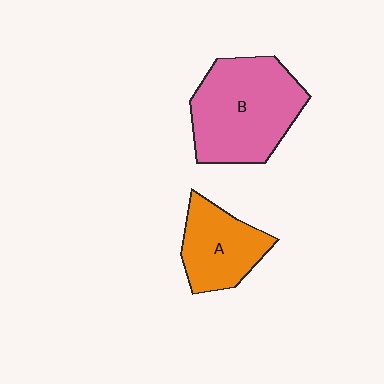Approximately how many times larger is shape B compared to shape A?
Approximately 1.7 times.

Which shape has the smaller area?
Shape A (orange).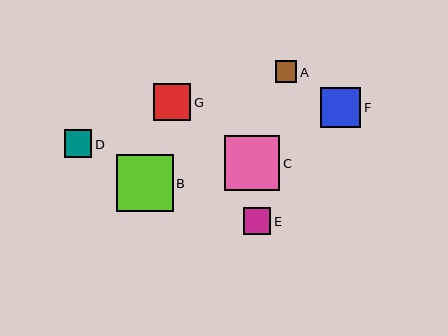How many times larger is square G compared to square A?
Square G is approximately 1.8 times the size of square A.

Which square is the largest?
Square B is the largest with a size of approximately 57 pixels.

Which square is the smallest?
Square A is the smallest with a size of approximately 21 pixels.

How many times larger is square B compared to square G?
Square B is approximately 1.5 times the size of square G.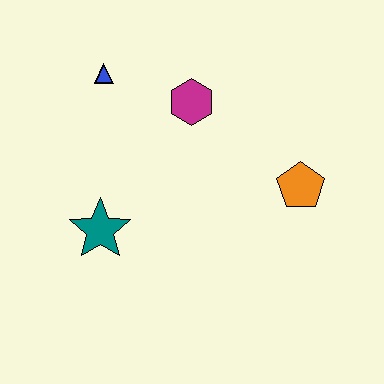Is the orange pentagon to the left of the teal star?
No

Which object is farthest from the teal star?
The orange pentagon is farthest from the teal star.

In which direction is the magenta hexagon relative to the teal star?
The magenta hexagon is above the teal star.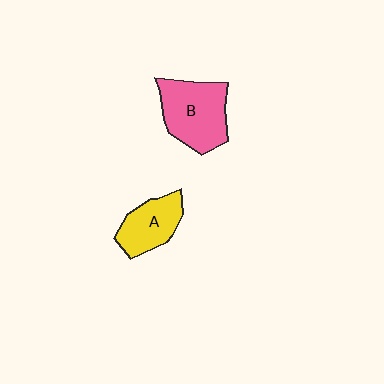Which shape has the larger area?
Shape B (pink).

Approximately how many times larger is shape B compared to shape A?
Approximately 1.4 times.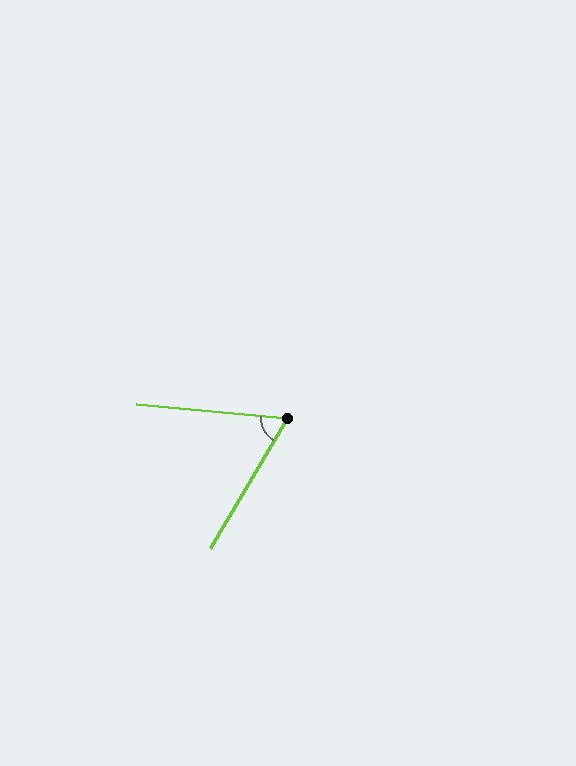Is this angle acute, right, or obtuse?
It is acute.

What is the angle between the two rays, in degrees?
Approximately 65 degrees.